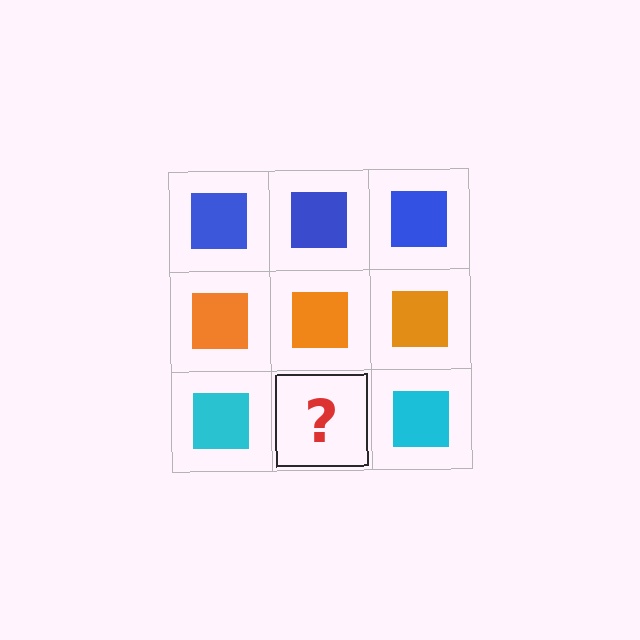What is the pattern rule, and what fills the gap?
The rule is that each row has a consistent color. The gap should be filled with a cyan square.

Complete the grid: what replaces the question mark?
The question mark should be replaced with a cyan square.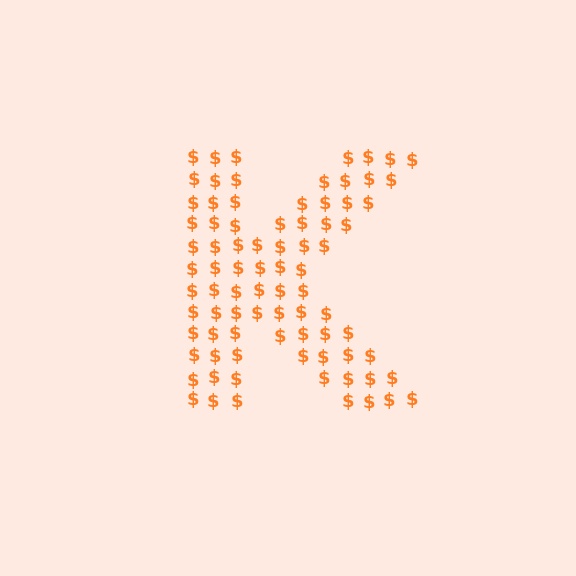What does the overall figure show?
The overall figure shows the letter K.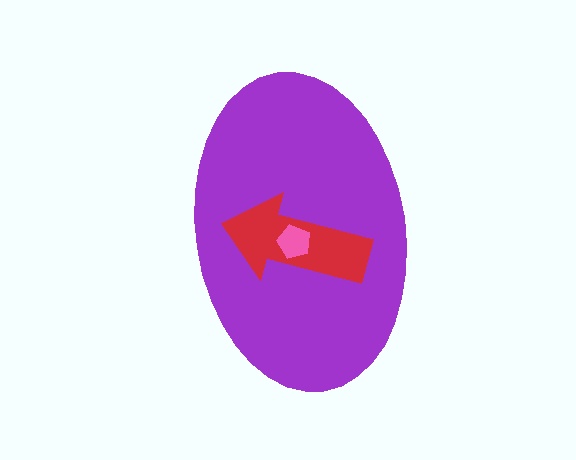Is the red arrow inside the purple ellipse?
Yes.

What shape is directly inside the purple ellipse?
The red arrow.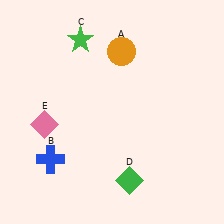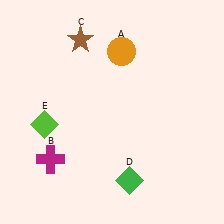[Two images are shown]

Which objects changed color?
B changed from blue to magenta. C changed from green to brown. E changed from pink to lime.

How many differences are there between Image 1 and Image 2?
There are 3 differences between the two images.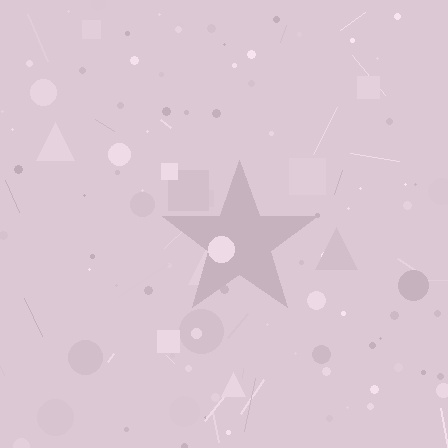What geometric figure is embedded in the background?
A star is embedded in the background.